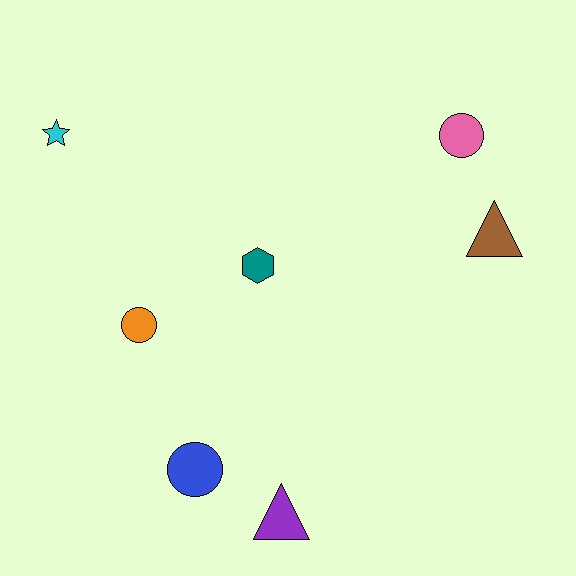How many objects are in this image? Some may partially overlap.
There are 7 objects.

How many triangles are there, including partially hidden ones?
There are 2 triangles.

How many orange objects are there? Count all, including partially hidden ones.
There is 1 orange object.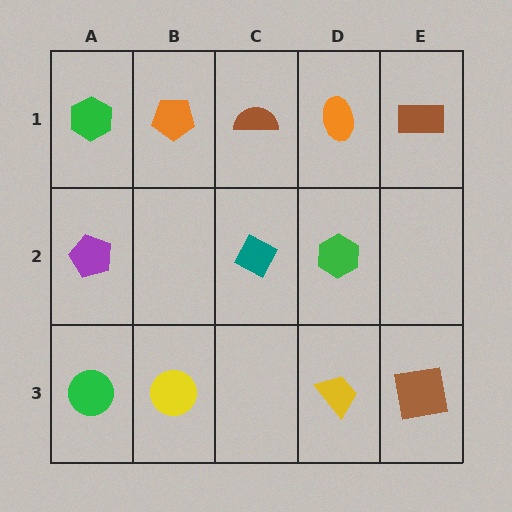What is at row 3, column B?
A yellow circle.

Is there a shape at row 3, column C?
No, that cell is empty.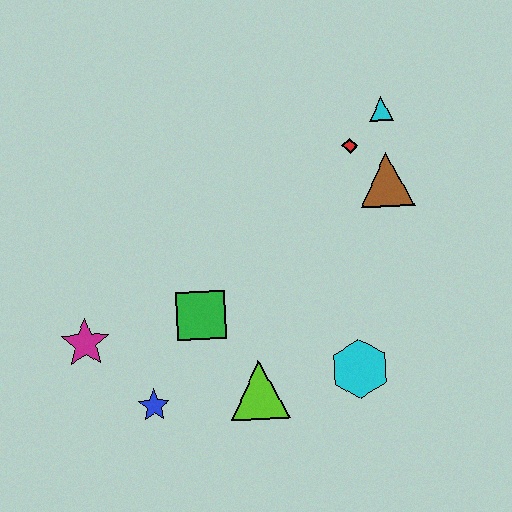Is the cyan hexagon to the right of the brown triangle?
No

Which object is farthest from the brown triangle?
The magenta star is farthest from the brown triangle.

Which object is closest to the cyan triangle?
The red diamond is closest to the cyan triangle.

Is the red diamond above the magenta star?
Yes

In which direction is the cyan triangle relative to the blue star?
The cyan triangle is above the blue star.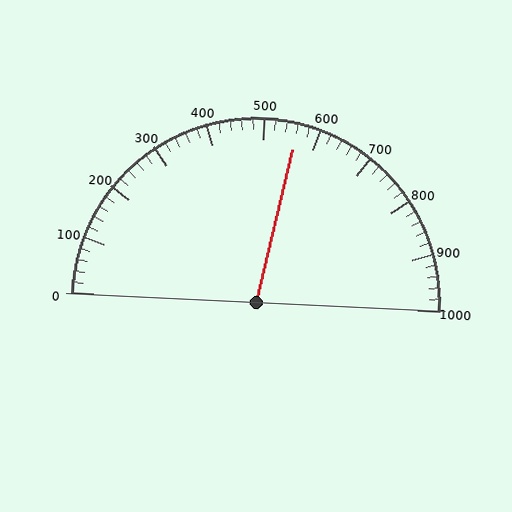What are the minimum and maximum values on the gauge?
The gauge ranges from 0 to 1000.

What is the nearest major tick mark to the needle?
The nearest major tick mark is 600.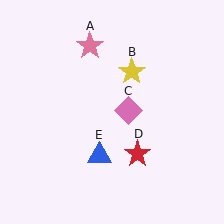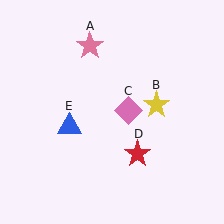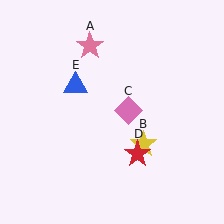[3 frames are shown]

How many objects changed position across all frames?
2 objects changed position: yellow star (object B), blue triangle (object E).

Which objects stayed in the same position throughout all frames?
Pink star (object A) and pink diamond (object C) and red star (object D) remained stationary.